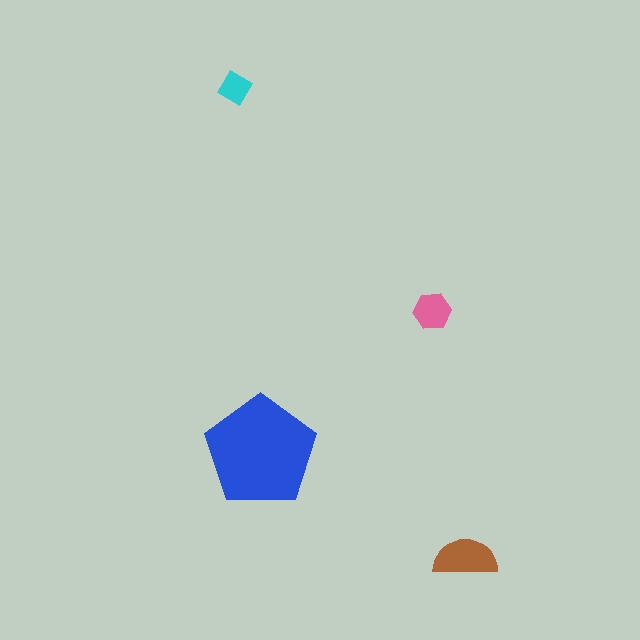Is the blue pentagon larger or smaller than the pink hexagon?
Larger.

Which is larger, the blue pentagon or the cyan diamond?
The blue pentagon.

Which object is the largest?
The blue pentagon.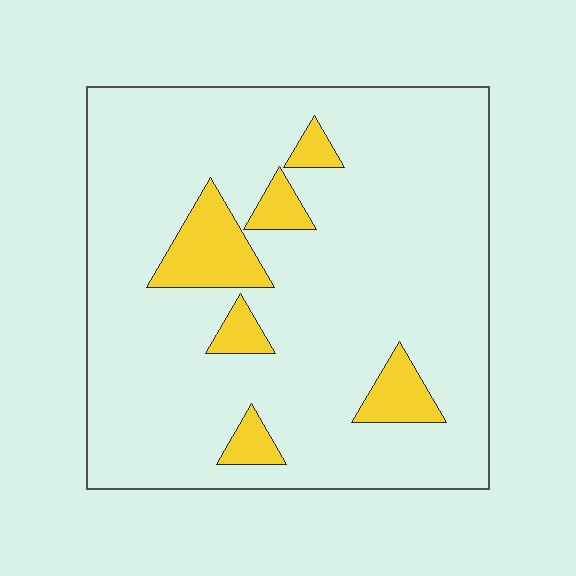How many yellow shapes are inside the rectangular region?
6.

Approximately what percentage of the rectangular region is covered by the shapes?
Approximately 10%.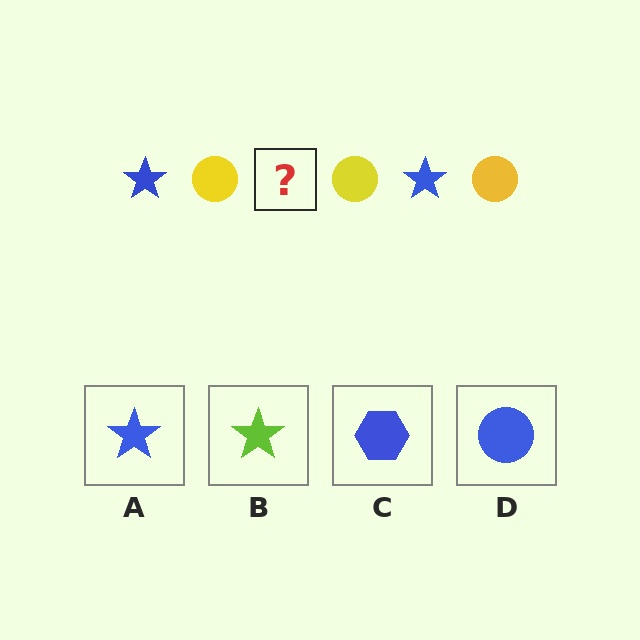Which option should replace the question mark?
Option A.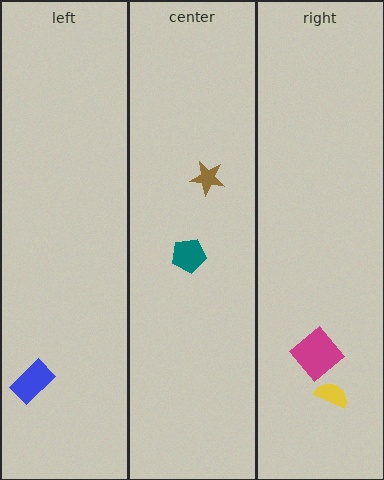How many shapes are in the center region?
2.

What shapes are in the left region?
The blue rectangle.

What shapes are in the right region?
The magenta diamond, the yellow semicircle.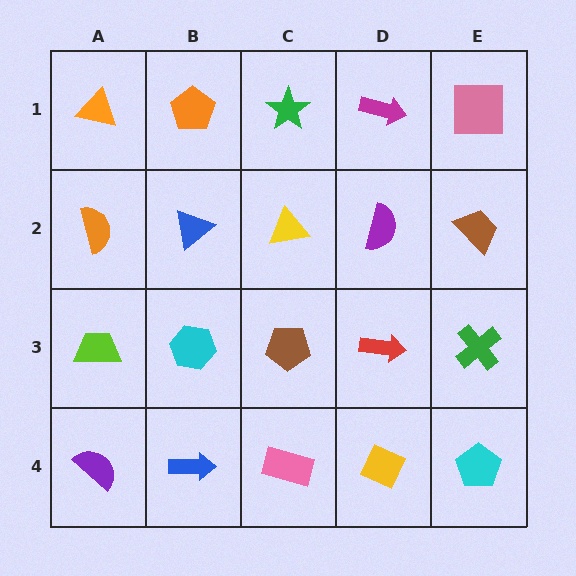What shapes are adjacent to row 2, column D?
A magenta arrow (row 1, column D), a red arrow (row 3, column D), a yellow triangle (row 2, column C), a brown trapezoid (row 2, column E).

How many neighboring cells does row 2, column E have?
3.